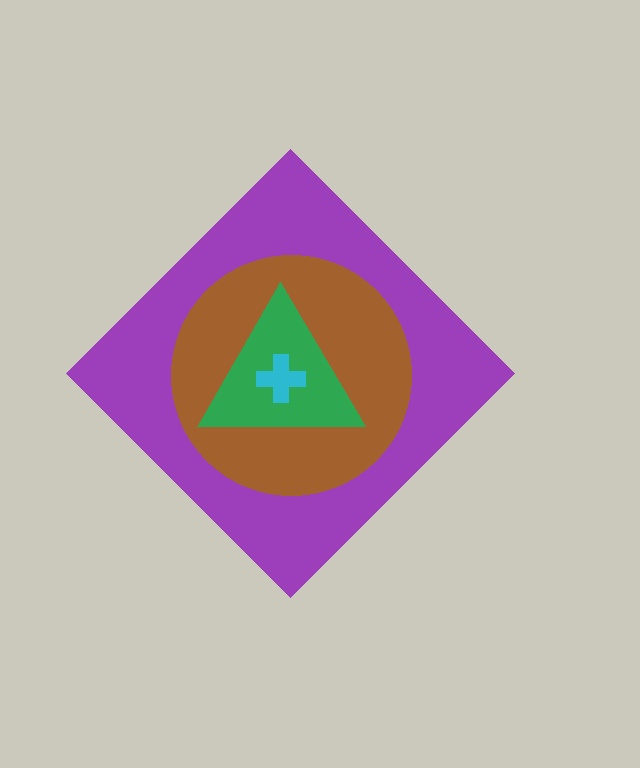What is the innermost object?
The cyan cross.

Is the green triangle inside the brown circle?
Yes.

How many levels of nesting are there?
4.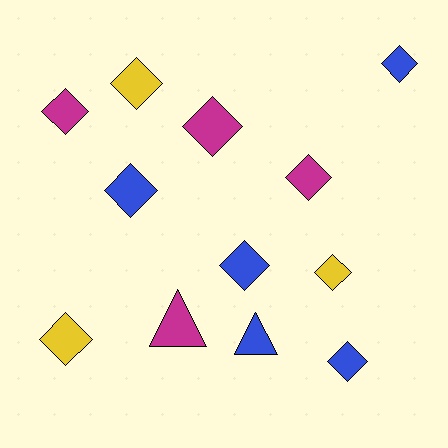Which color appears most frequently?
Blue, with 5 objects.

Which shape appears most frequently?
Diamond, with 10 objects.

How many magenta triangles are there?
There is 1 magenta triangle.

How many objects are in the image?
There are 12 objects.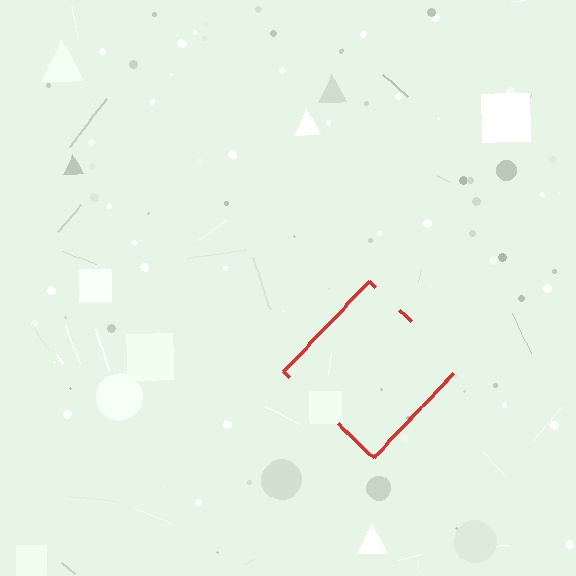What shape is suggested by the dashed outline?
The dashed outline suggests a diamond.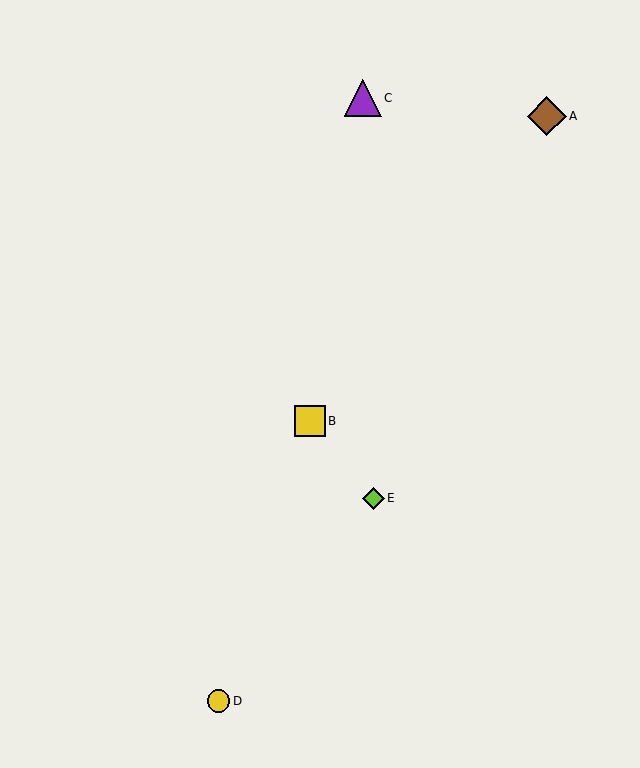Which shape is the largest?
The brown diamond (labeled A) is the largest.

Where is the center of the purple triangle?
The center of the purple triangle is at (363, 98).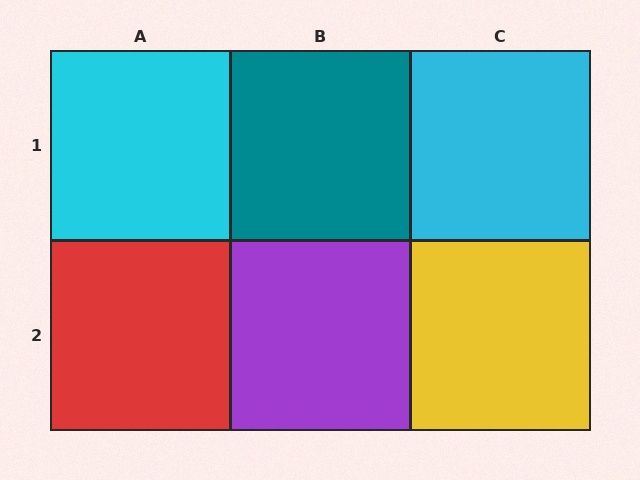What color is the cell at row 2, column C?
Yellow.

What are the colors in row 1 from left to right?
Cyan, teal, cyan.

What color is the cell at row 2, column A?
Red.